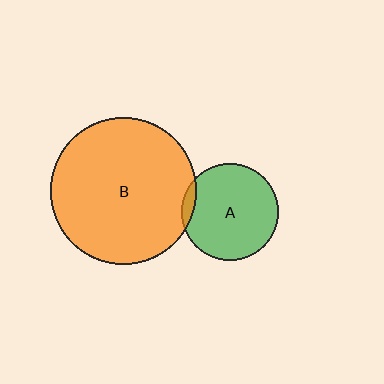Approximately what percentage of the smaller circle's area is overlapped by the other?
Approximately 5%.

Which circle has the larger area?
Circle B (orange).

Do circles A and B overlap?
Yes.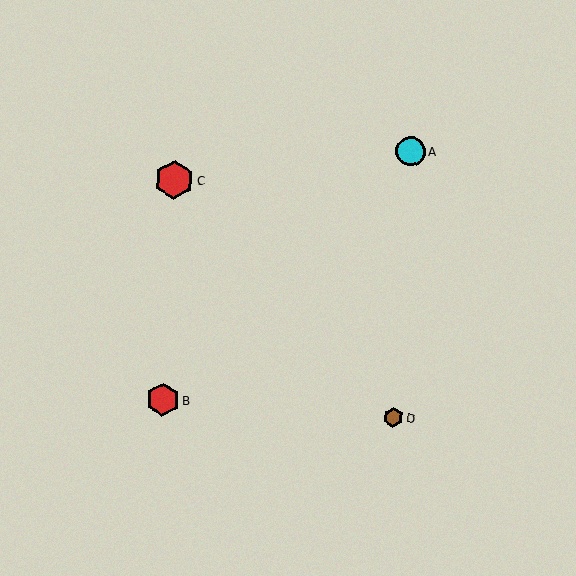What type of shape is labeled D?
Shape D is a brown hexagon.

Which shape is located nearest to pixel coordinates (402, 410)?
The brown hexagon (labeled D) at (393, 417) is nearest to that location.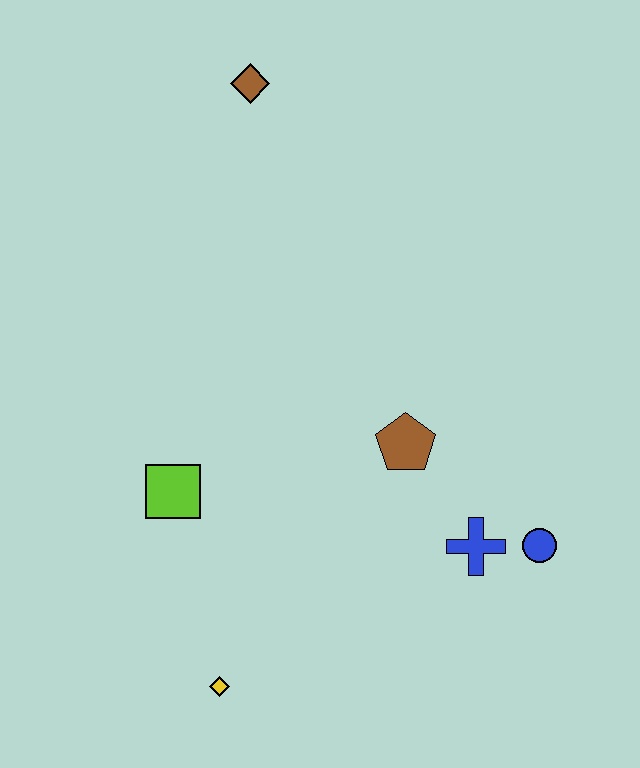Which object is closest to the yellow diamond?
The lime square is closest to the yellow diamond.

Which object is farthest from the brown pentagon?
The brown diamond is farthest from the brown pentagon.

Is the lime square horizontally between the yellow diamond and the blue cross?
No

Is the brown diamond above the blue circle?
Yes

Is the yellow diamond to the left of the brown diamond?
Yes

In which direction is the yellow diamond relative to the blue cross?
The yellow diamond is to the left of the blue cross.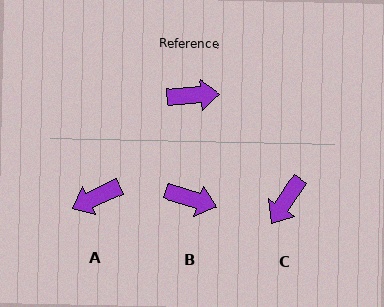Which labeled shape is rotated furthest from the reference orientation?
A, about 160 degrees away.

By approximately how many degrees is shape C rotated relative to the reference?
Approximately 128 degrees clockwise.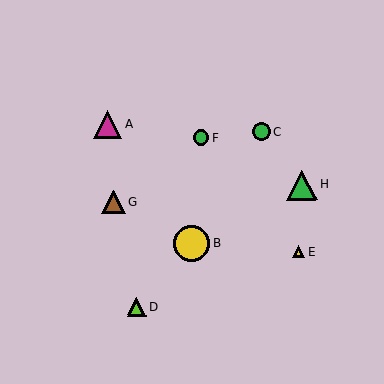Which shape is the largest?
The yellow circle (labeled B) is the largest.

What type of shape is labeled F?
Shape F is a green circle.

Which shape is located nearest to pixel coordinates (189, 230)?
The yellow circle (labeled B) at (192, 243) is nearest to that location.